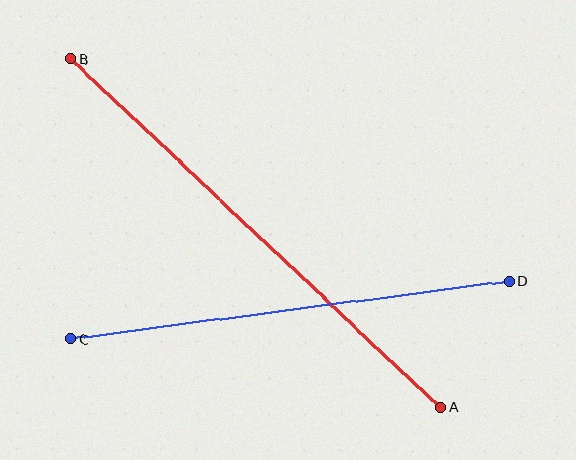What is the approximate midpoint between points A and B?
The midpoint is at approximately (256, 233) pixels.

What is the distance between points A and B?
The distance is approximately 508 pixels.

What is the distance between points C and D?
The distance is approximately 442 pixels.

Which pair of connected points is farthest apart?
Points A and B are farthest apart.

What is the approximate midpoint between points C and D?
The midpoint is at approximately (290, 310) pixels.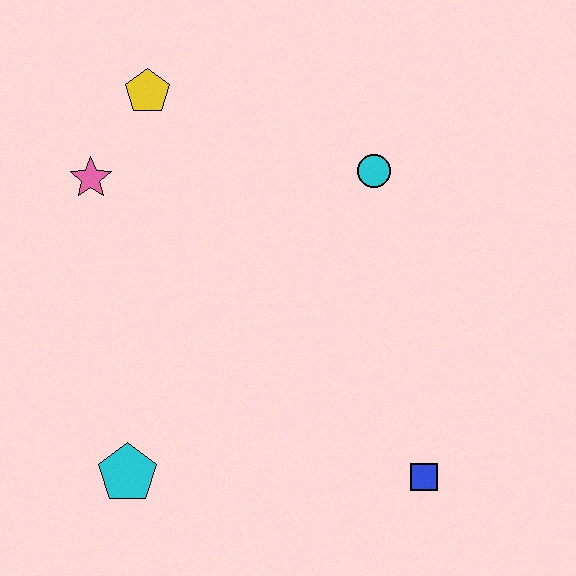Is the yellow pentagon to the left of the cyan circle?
Yes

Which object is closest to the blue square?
The cyan pentagon is closest to the blue square.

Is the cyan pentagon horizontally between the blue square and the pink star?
Yes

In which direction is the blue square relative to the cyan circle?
The blue square is below the cyan circle.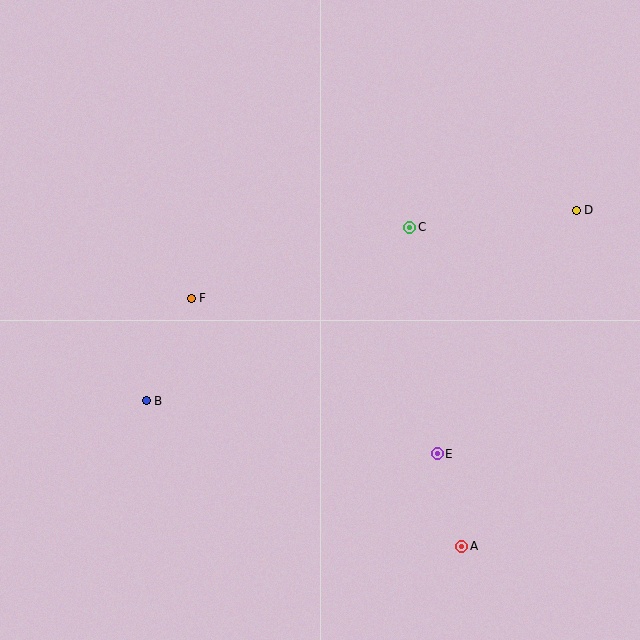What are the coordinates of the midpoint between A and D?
The midpoint between A and D is at (519, 378).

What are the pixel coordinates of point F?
Point F is at (191, 298).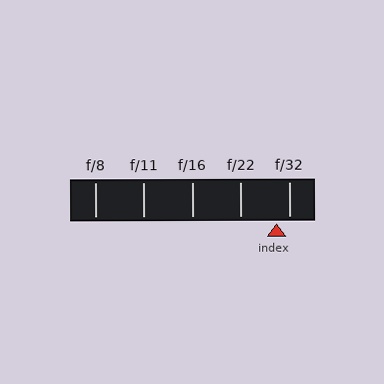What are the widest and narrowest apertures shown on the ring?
The widest aperture shown is f/8 and the narrowest is f/32.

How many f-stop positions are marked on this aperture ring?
There are 5 f-stop positions marked.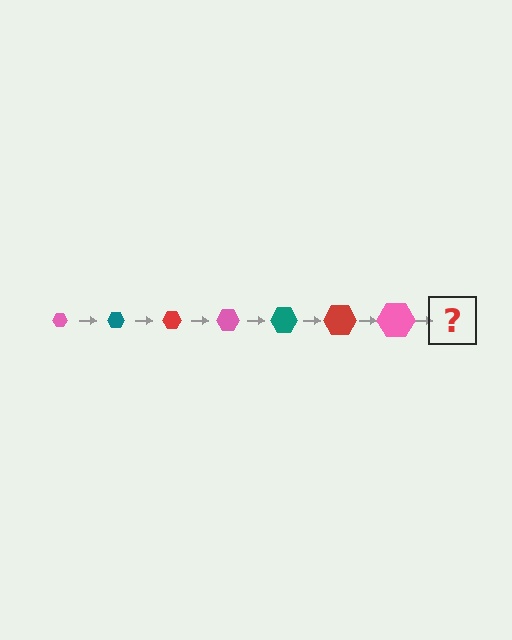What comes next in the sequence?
The next element should be a teal hexagon, larger than the previous one.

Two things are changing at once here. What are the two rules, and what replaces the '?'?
The two rules are that the hexagon grows larger each step and the color cycles through pink, teal, and red. The '?' should be a teal hexagon, larger than the previous one.